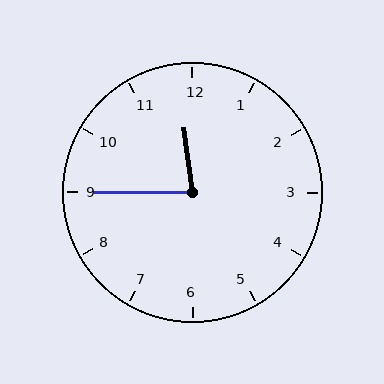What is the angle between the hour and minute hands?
Approximately 82 degrees.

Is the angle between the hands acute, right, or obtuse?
It is acute.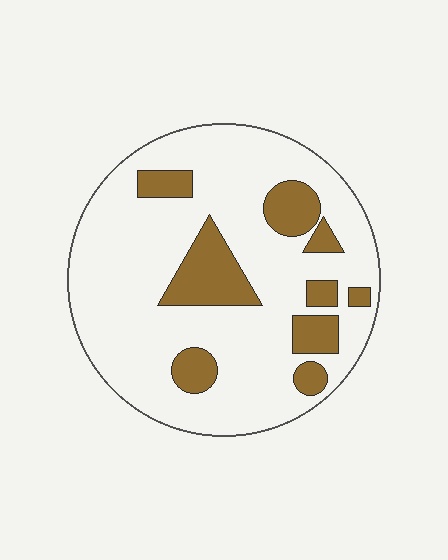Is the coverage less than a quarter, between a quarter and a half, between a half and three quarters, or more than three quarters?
Less than a quarter.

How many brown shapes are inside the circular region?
9.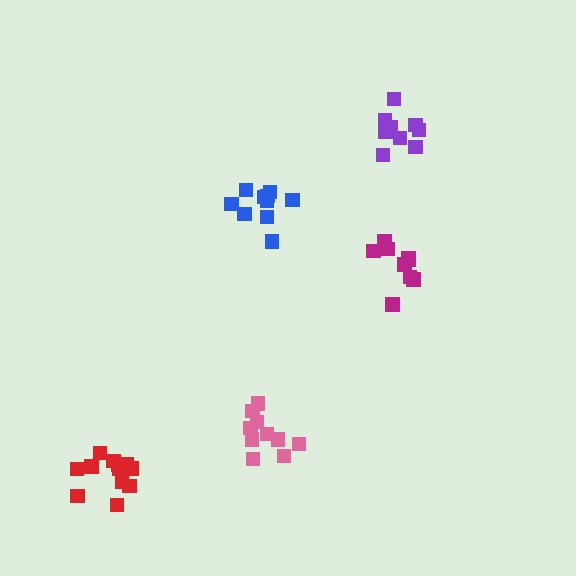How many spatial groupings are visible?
There are 5 spatial groupings.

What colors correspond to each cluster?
The clusters are colored: blue, purple, magenta, red, pink.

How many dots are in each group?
Group 1: 10 dots, Group 2: 9 dots, Group 3: 9 dots, Group 4: 12 dots, Group 5: 10 dots (50 total).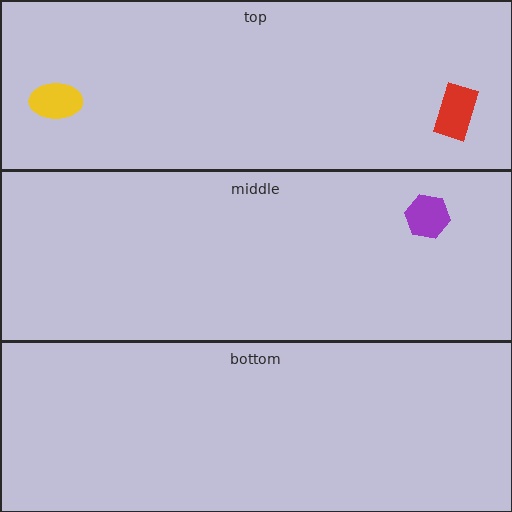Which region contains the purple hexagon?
The middle region.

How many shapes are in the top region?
2.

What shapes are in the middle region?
The purple hexagon.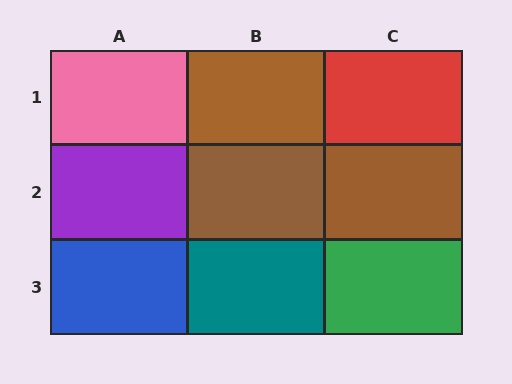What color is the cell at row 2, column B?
Brown.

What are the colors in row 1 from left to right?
Pink, brown, red.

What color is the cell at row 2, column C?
Brown.